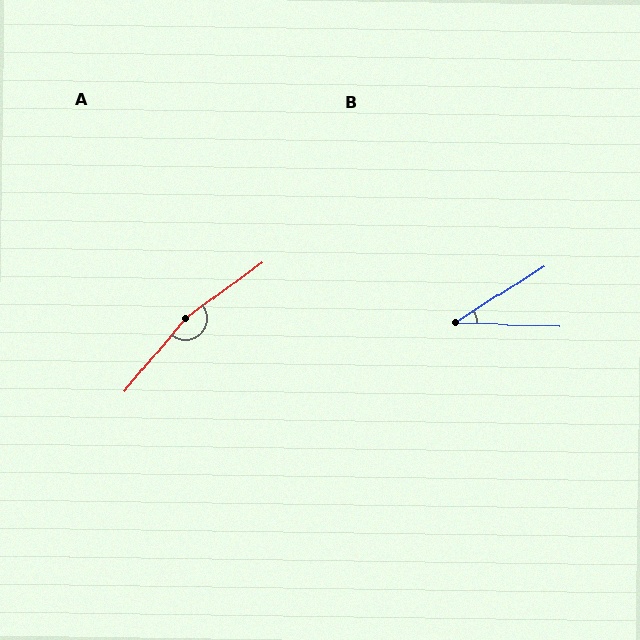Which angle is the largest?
A, at approximately 166 degrees.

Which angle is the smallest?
B, at approximately 34 degrees.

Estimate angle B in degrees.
Approximately 34 degrees.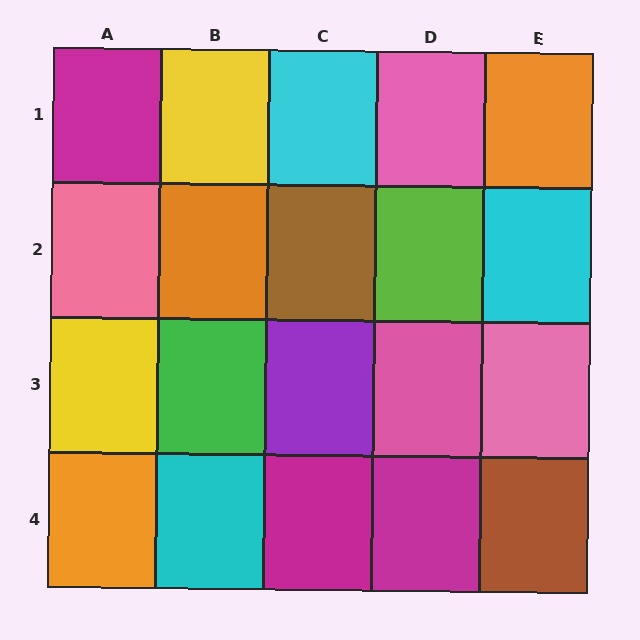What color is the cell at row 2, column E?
Cyan.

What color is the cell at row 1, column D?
Pink.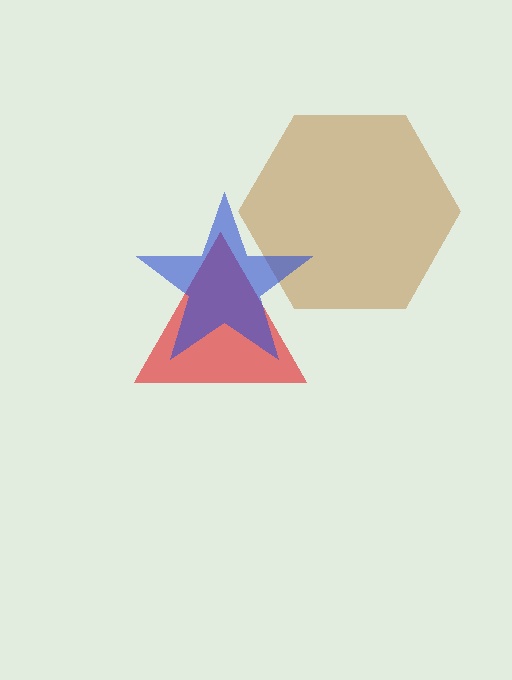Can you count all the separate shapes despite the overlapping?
Yes, there are 3 separate shapes.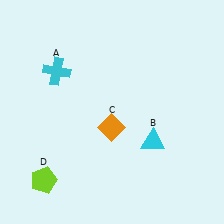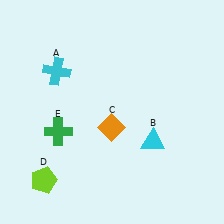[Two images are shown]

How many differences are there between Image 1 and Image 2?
There is 1 difference between the two images.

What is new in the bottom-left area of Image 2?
A green cross (E) was added in the bottom-left area of Image 2.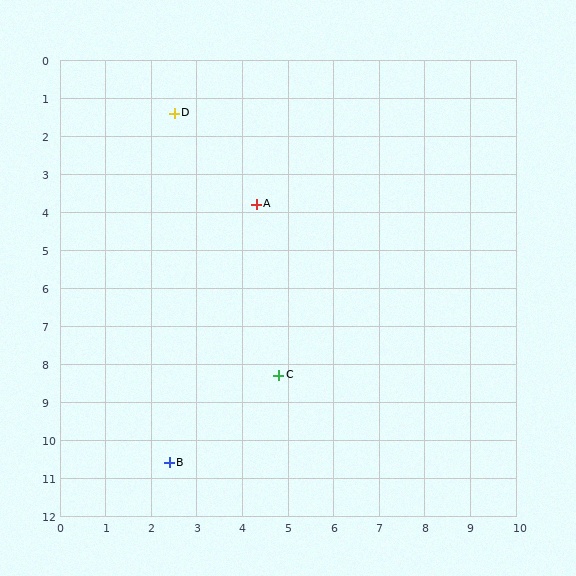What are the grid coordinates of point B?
Point B is at approximately (2.4, 10.6).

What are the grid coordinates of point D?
Point D is at approximately (2.5, 1.4).